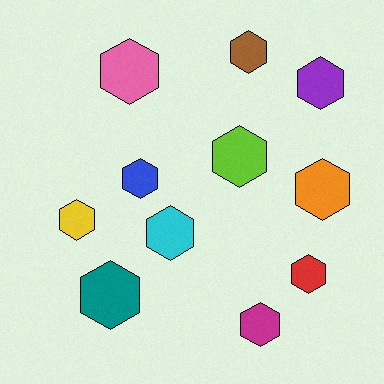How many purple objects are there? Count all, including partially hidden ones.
There is 1 purple object.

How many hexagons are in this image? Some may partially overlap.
There are 11 hexagons.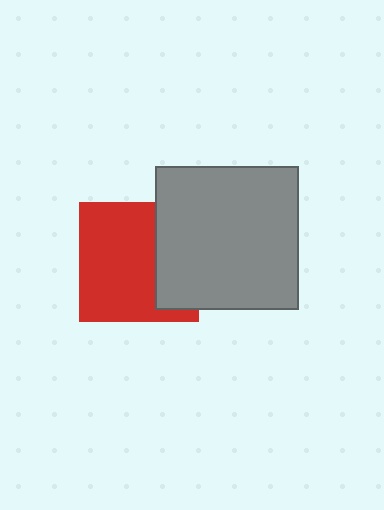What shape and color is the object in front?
The object in front is a gray square.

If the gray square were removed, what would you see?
You would see the complete red square.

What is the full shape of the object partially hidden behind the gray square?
The partially hidden object is a red square.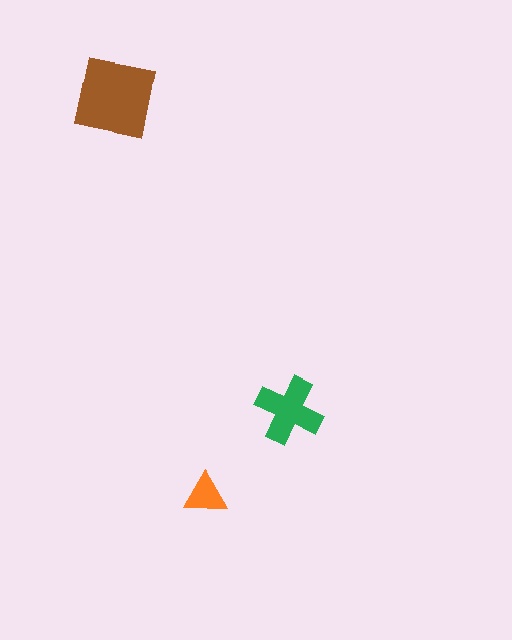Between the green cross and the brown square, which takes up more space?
The brown square.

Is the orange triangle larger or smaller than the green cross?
Smaller.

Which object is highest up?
The brown square is topmost.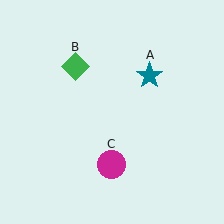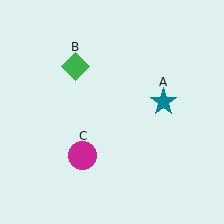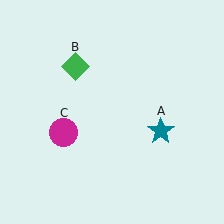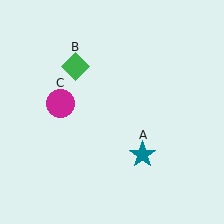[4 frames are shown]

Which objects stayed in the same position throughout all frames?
Green diamond (object B) remained stationary.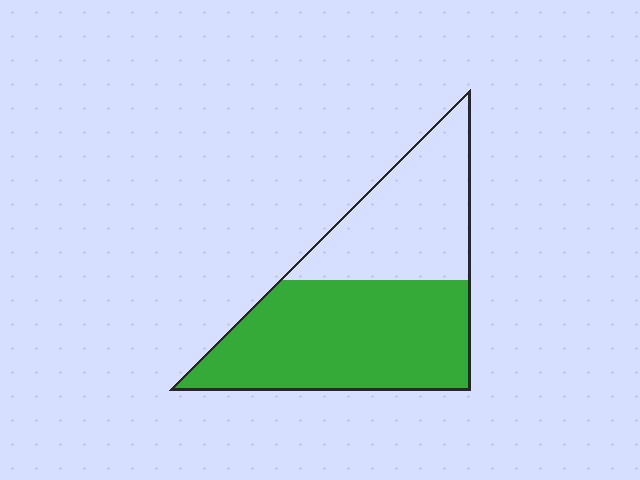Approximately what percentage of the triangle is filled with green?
Approximately 60%.